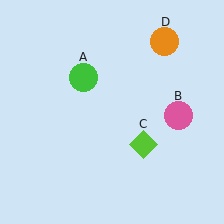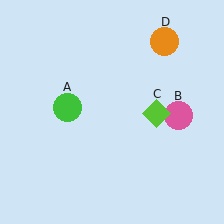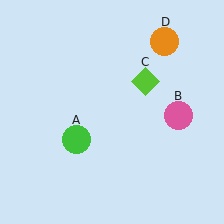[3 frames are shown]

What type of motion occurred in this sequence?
The green circle (object A), lime diamond (object C) rotated counterclockwise around the center of the scene.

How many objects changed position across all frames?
2 objects changed position: green circle (object A), lime diamond (object C).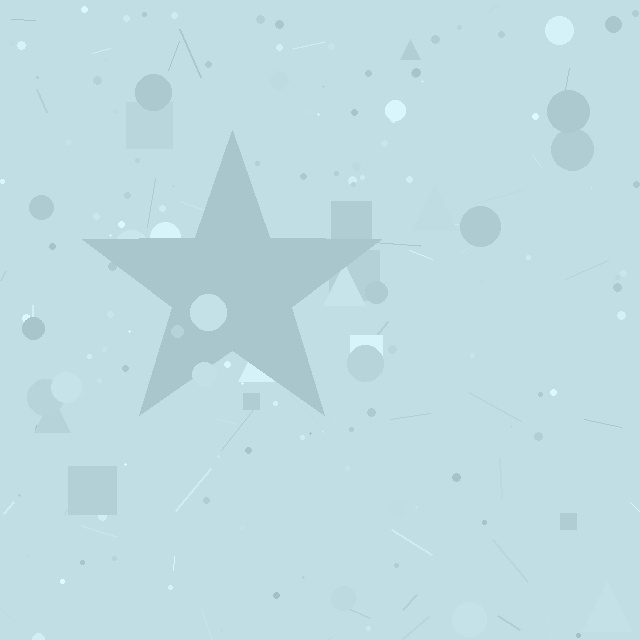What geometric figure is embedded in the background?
A star is embedded in the background.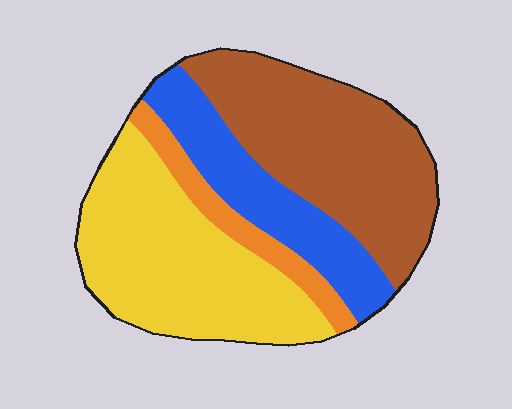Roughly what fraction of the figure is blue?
Blue takes up about one fifth (1/5) of the figure.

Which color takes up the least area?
Orange, at roughly 10%.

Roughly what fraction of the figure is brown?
Brown takes up about three eighths (3/8) of the figure.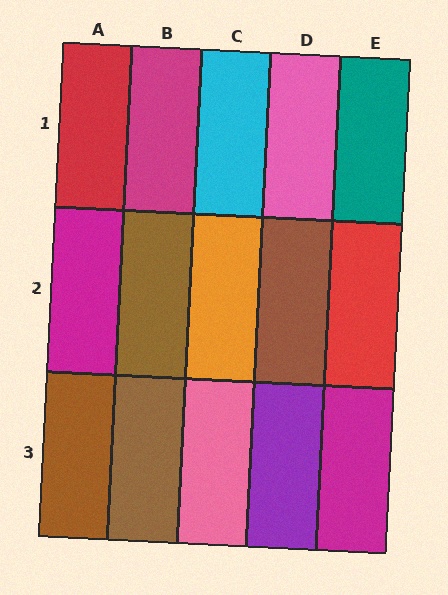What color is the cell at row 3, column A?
Brown.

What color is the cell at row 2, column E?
Red.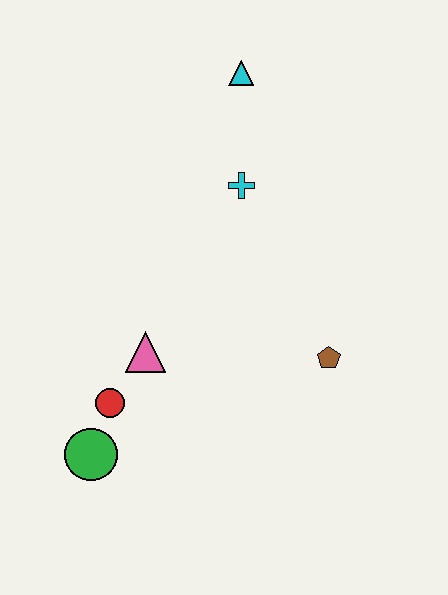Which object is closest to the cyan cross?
The cyan triangle is closest to the cyan cross.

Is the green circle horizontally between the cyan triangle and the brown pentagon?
No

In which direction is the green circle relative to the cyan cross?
The green circle is below the cyan cross.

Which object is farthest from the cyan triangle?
The green circle is farthest from the cyan triangle.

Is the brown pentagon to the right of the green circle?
Yes